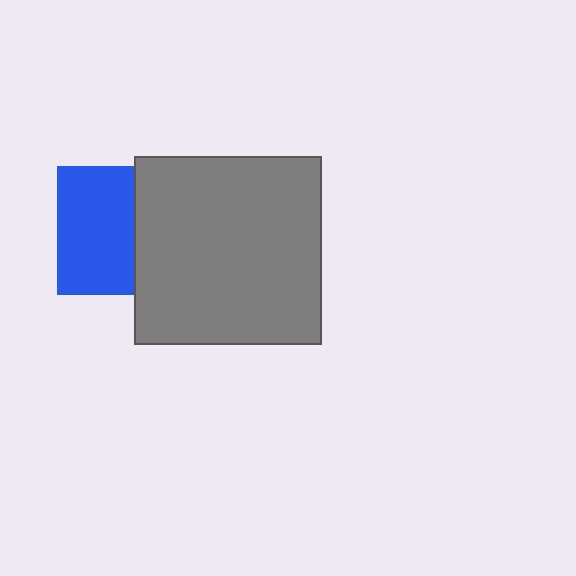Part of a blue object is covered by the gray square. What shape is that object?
It is a square.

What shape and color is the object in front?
The object in front is a gray square.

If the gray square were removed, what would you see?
You would see the complete blue square.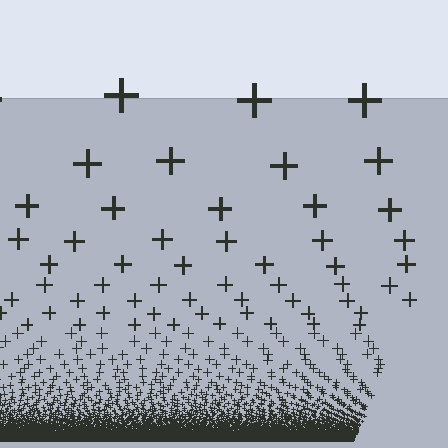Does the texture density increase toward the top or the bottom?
Density increases toward the bottom.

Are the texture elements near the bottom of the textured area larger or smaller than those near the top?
Smaller. The gradient is inverted — elements near the bottom are smaller and denser.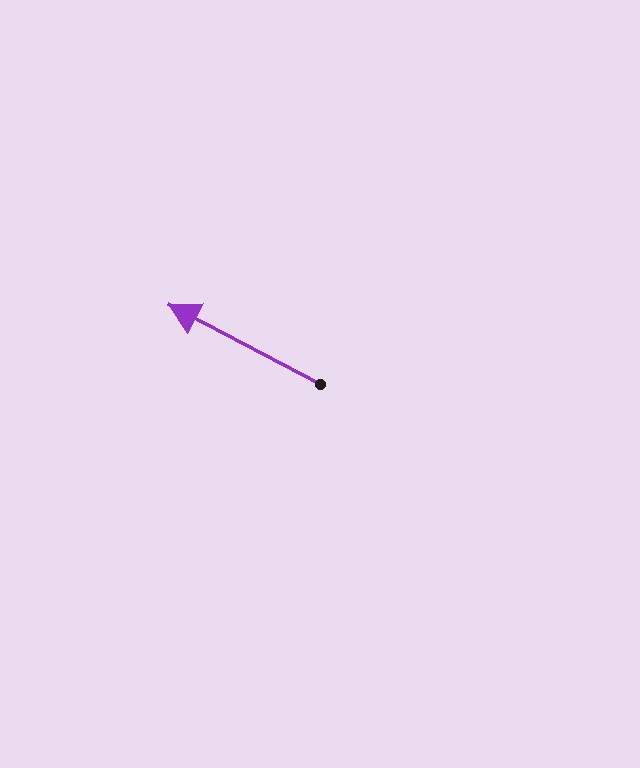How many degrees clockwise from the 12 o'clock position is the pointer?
Approximately 298 degrees.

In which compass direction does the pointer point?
Northwest.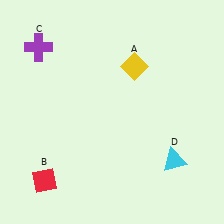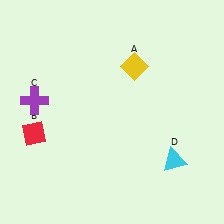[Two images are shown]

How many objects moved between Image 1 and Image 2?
2 objects moved between the two images.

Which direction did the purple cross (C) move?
The purple cross (C) moved down.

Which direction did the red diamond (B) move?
The red diamond (B) moved up.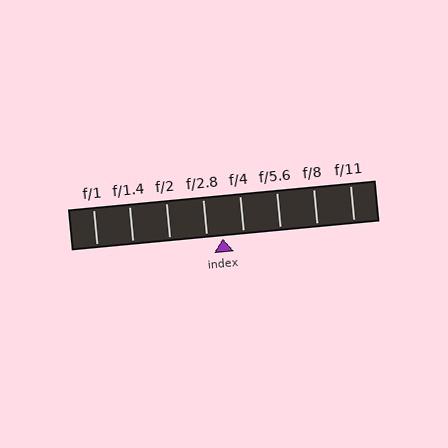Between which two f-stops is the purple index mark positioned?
The index mark is between f/2.8 and f/4.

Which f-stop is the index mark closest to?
The index mark is closest to f/2.8.